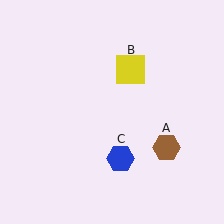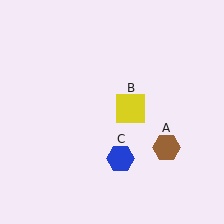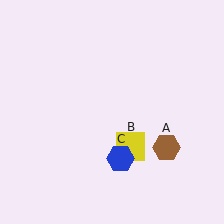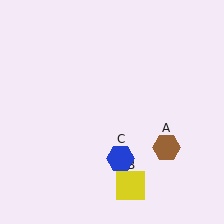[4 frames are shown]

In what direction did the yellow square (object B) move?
The yellow square (object B) moved down.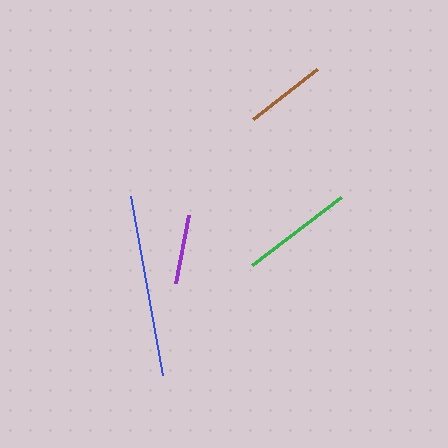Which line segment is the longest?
The blue line is the longest at approximately 182 pixels.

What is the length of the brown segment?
The brown segment is approximately 81 pixels long.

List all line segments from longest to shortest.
From longest to shortest: blue, green, brown, purple.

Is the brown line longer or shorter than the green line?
The green line is longer than the brown line.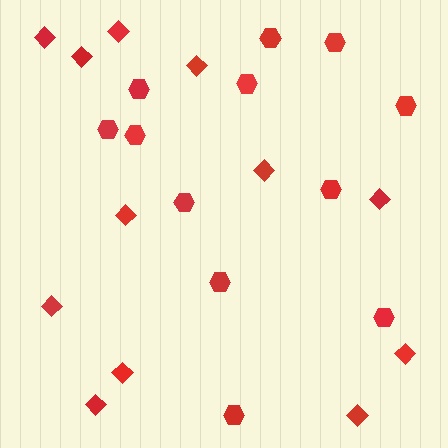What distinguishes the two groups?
There are 2 groups: one group of diamonds (12) and one group of hexagons (12).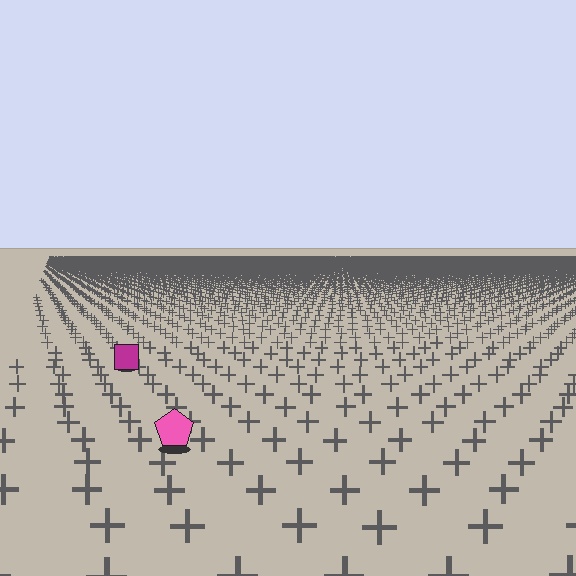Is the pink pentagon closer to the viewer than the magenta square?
Yes. The pink pentagon is closer — you can tell from the texture gradient: the ground texture is coarser near it.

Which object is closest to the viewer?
The pink pentagon is closest. The texture marks near it are larger and more spread out.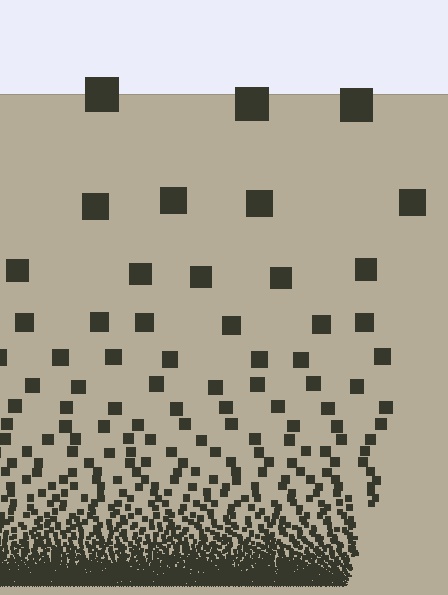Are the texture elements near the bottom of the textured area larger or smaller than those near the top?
Smaller. The gradient is inverted — elements near the bottom are smaller and denser.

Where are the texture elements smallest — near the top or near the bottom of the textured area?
Near the bottom.